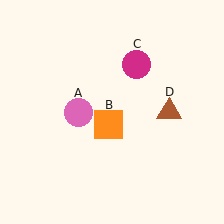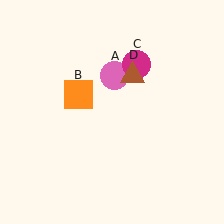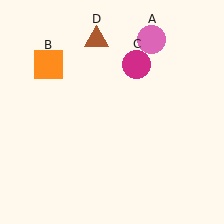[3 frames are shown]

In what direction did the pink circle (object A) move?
The pink circle (object A) moved up and to the right.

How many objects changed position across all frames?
3 objects changed position: pink circle (object A), orange square (object B), brown triangle (object D).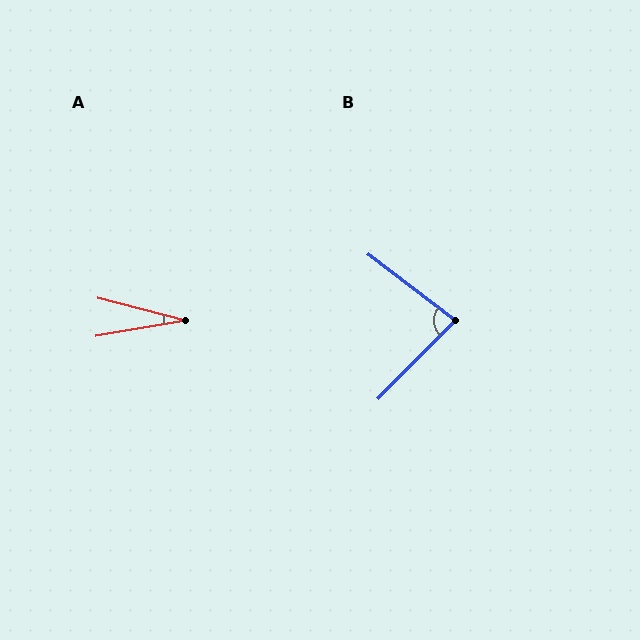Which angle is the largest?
B, at approximately 83 degrees.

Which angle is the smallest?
A, at approximately 24 degrees.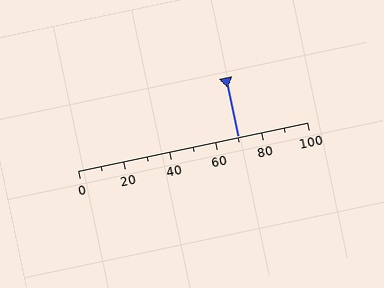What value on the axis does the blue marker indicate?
The marker indicates approximately 70.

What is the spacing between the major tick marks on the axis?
The major ticks are spaced 20 apart.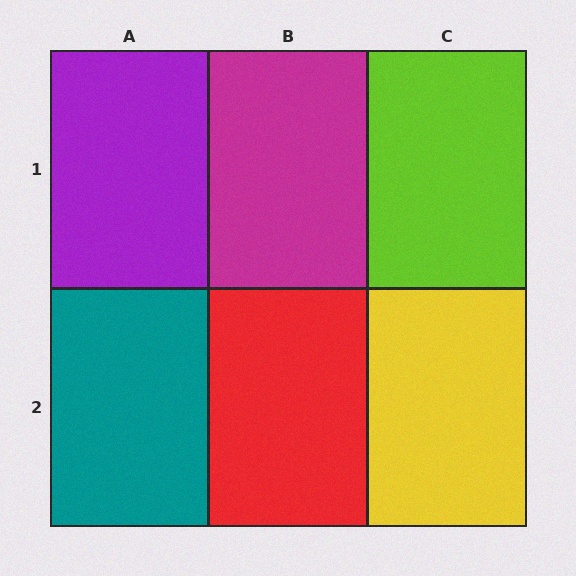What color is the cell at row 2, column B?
Red.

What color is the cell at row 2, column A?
Teal.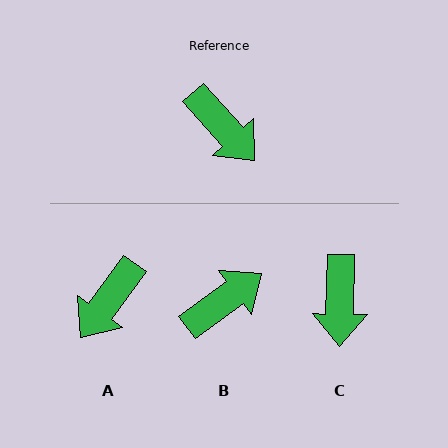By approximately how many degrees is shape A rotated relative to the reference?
Approximately 78 degrees clockwise.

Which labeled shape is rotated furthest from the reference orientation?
B, about 84 degrees away.